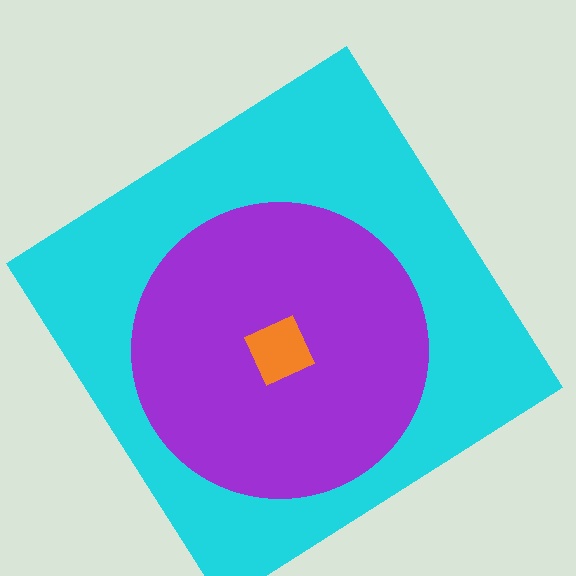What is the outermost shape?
The cyan diamond.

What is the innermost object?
The orange diamond.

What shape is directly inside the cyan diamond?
The purple circle.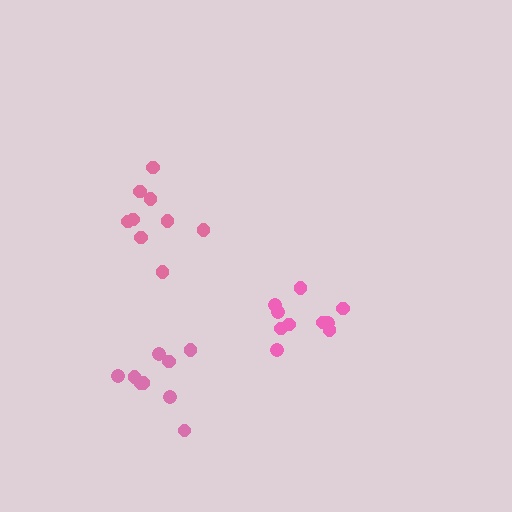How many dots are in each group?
Group 1: 9 dots, Group 2: 9 dots, Group 3: 10 dots (28 total).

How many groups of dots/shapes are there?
There are 3 groups.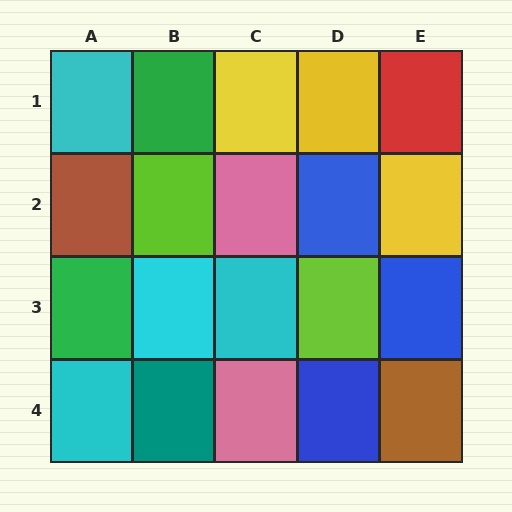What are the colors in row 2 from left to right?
Brown, lime, pink, blue, yellow.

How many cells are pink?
2 cells are pink.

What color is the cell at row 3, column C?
Cyan.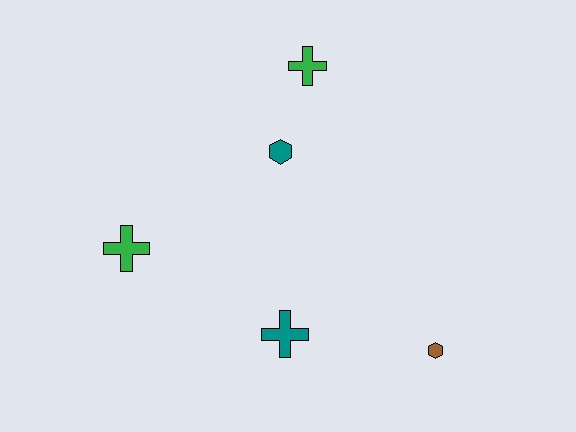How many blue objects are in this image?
There are no blue objects.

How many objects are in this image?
There are 5 objects.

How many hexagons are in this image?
There are 2 hexagons.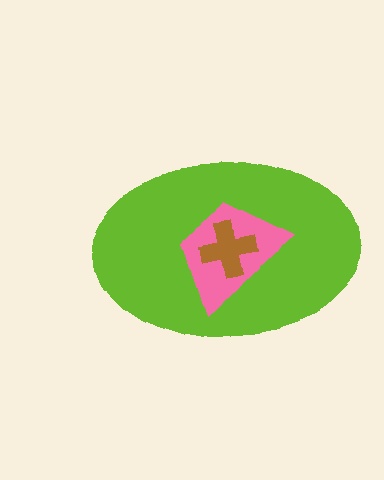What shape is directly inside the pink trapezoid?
The brown cross.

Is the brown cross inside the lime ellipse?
Yes.